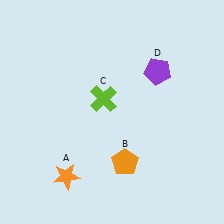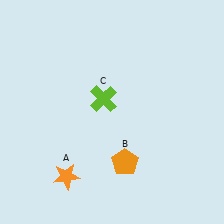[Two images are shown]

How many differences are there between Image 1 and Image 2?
There is 1 difference between the two images.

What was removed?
The purple pentagon (D) was removed in Image 2.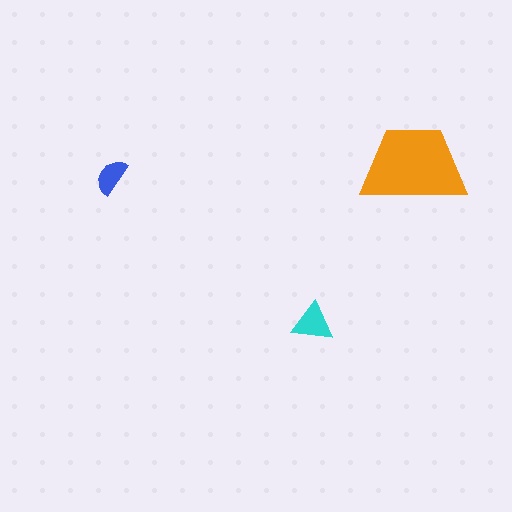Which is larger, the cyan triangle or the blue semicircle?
The cyan triangle.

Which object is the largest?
The orange trapezoid.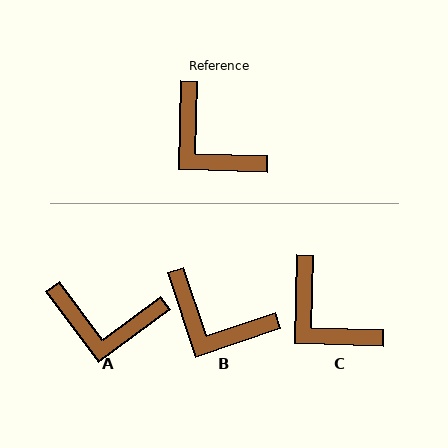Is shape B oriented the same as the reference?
No, it is off by about 20 degrees.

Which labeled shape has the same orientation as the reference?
C.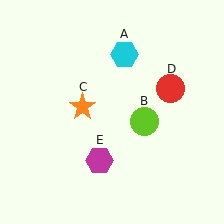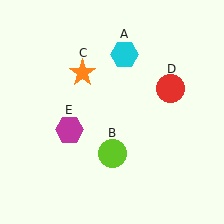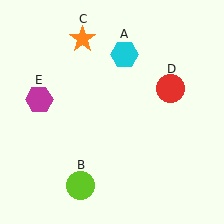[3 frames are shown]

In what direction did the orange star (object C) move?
The orange star (object C) moved up.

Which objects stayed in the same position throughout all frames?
Cyan hexagon (object A) and red circle (object D) remained stationary.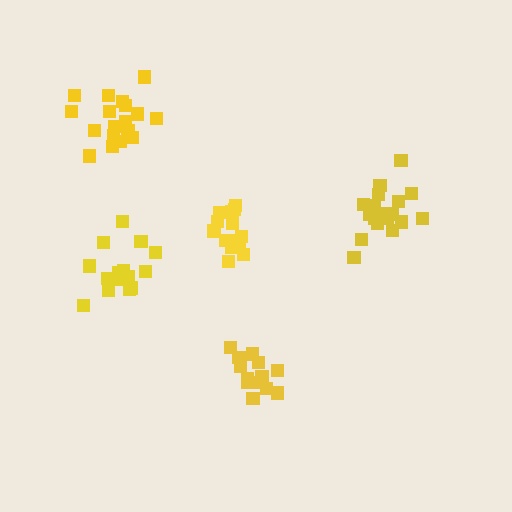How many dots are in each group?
Group 1: 18 dots, Group 2: 18 dots, Group 3: 13 dots, Group 4: 15 dots, Group 5: 16 dots (80 total).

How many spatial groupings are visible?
There are 5 spatial groupings.